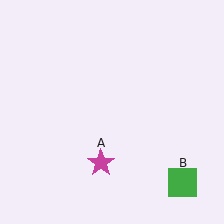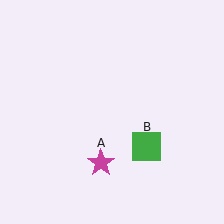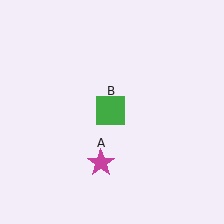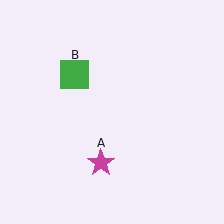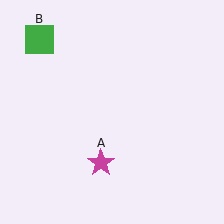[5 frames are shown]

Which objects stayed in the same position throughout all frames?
Magenta star (object A) remained stationary.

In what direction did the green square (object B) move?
The green square (object B) moved up and to the left.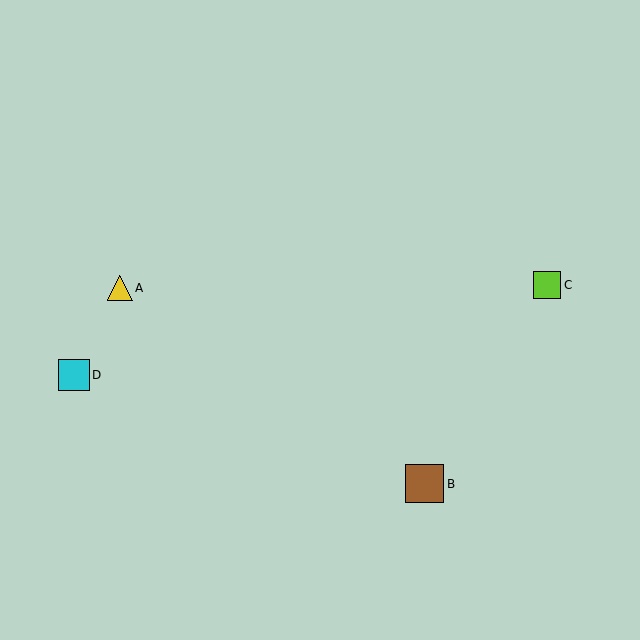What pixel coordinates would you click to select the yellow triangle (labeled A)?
Click at (120, 288) to select the yellow triangle A.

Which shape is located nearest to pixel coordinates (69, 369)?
The cyan square (labeled D) at (74, 375) is nearest to that location.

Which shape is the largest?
The brown square (labeled B) is the largest.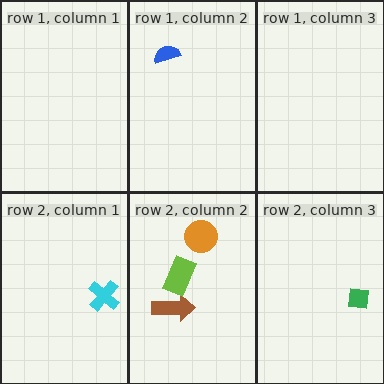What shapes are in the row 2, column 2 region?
The brown arrow, the orange circle, the lime rectangle.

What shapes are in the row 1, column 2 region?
The blue semicircle.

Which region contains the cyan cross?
The row 2, column 1 region.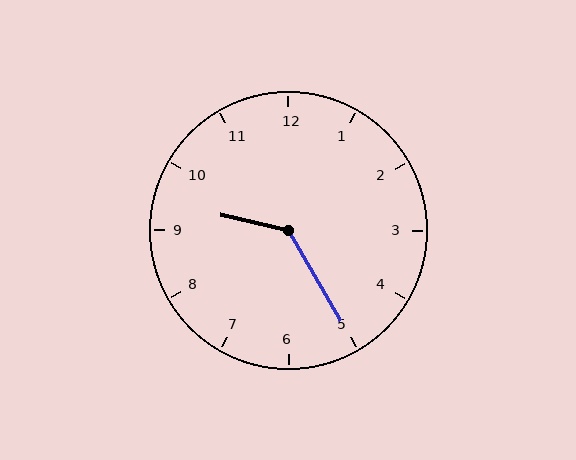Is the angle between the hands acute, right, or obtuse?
It is obtuse.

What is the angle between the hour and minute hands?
Approximately 132 degrees.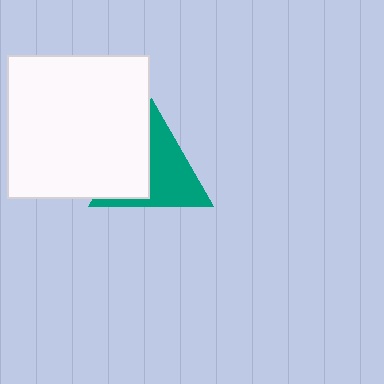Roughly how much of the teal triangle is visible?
About half of it is visible (roughly 60%).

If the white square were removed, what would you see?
You would see the complete teal triangle.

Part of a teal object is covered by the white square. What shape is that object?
It is a triangle.